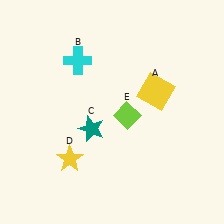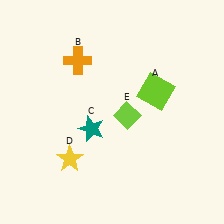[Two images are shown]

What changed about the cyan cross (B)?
In Image 1, B is cyan. In Image 2, it changed to orange.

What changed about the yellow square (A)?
In Image 1, A is yellow. In Image 2, it changed to lime.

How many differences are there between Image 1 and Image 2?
There are 2 differences between the two images.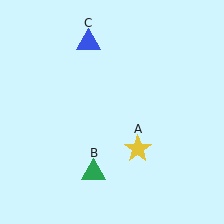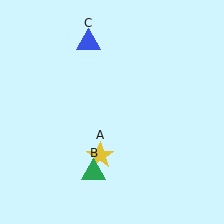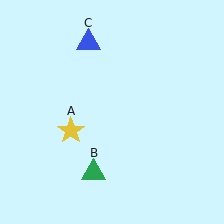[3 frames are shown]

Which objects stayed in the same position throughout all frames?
Green triangle (object B) and blue triangle (object C) remained stationary.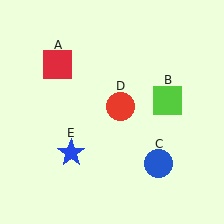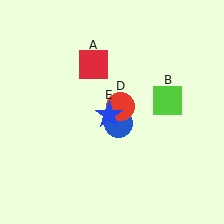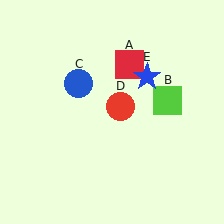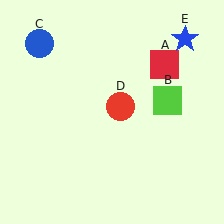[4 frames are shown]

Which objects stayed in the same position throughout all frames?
Lime square (object B) and red circle (object D) remained stationary.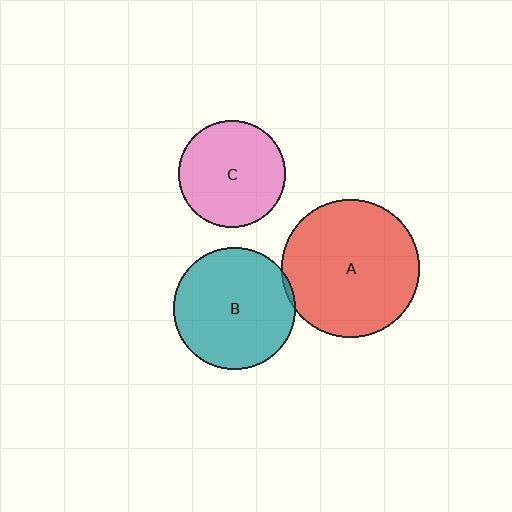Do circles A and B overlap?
Yes.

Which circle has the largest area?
Circle A (red).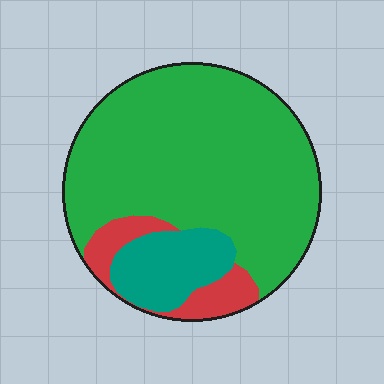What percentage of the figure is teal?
Teal covers 14% of the figure.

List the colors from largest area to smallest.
From largest to smallest: green, teal, red.